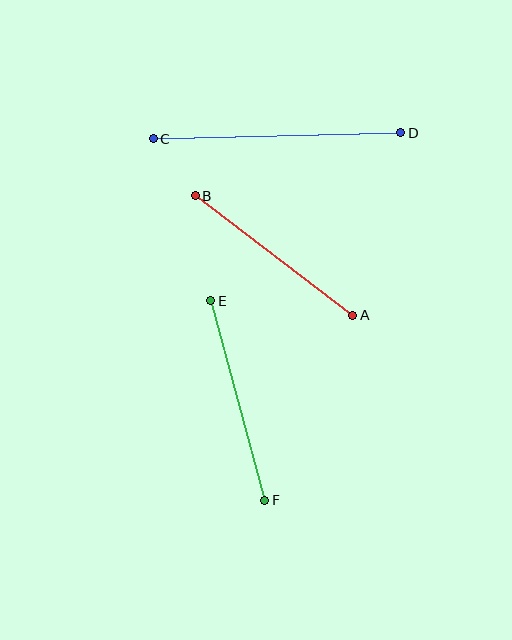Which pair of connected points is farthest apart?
Points C and D are farthest apart.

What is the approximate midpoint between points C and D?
The midpoint is at approximately (277, 136) pixels.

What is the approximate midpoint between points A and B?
The midpoint is at approximately (274, 256) pixels.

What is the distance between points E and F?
The distance is approximately 207 pixels.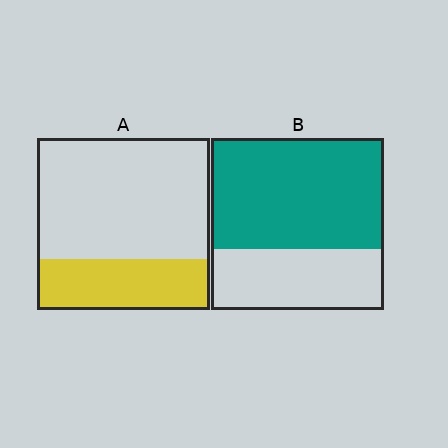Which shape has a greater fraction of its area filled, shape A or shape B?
Shape B.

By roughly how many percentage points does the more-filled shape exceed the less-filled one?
By roughly 35 percentage points (B over A).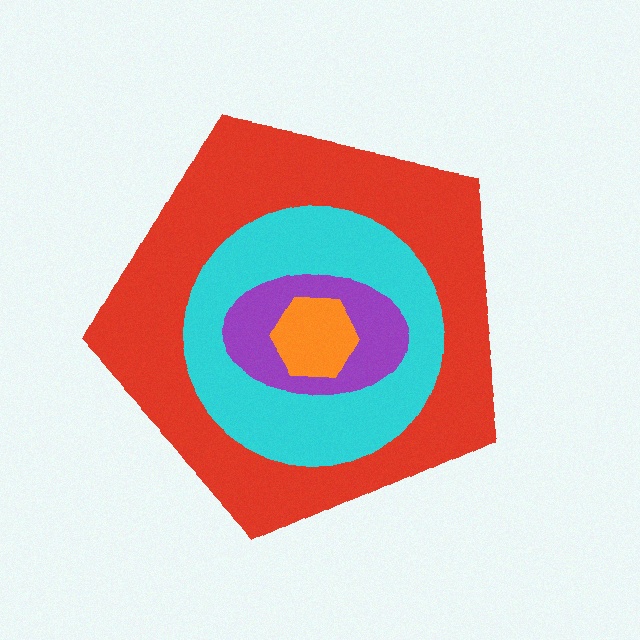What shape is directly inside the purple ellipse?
The orange hexagon.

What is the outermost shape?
The red pentagon.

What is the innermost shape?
The orange hexagon.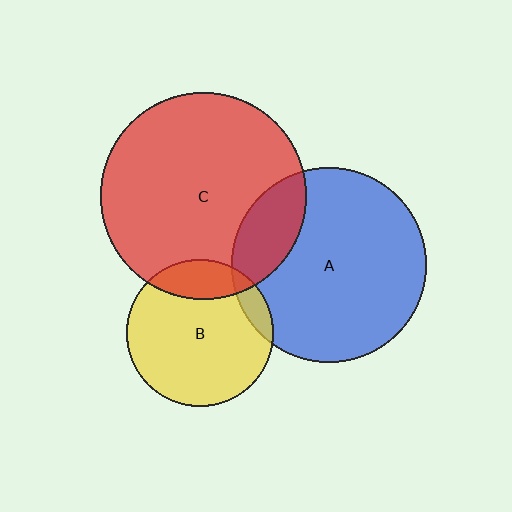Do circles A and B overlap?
Yes.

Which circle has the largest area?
Circle C (red).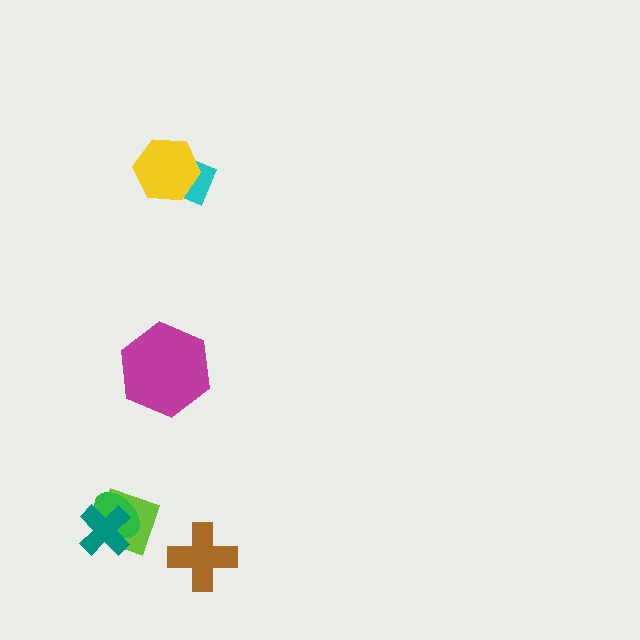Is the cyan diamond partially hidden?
Yes, it is partially covered by another shape.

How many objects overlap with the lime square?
2 objects overlap with the lime square.